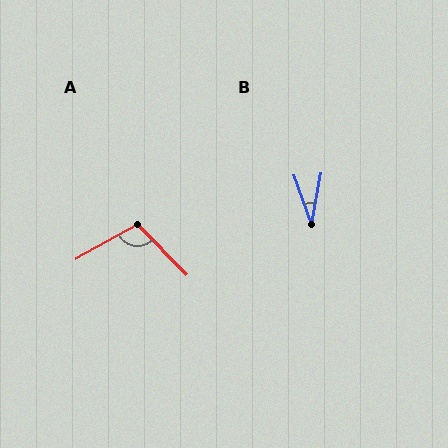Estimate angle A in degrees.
Approximately 105 degrees.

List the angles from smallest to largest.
B (30°), A (105°).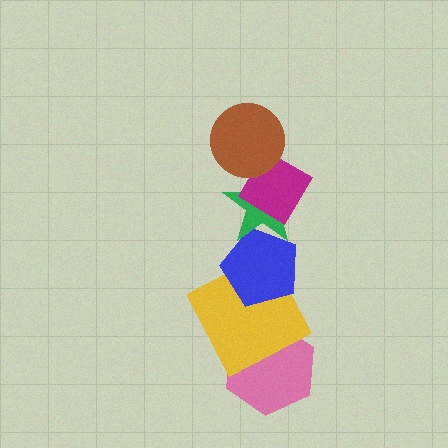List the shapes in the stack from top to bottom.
From top to bottom: the brown circle, the magenta diamond, the green star, the blue pentagon, the yellow square, the pink hexagon.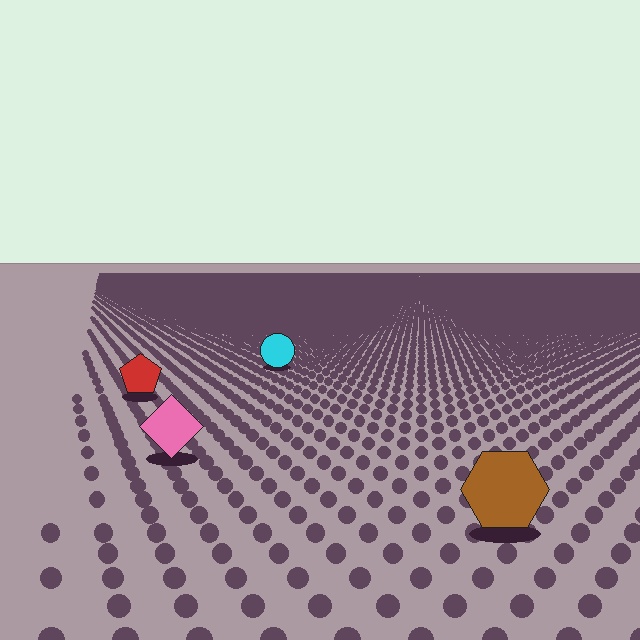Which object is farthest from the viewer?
The cyan circle is farthest from the viewer. It appears smaller and the ground texture around it is denser.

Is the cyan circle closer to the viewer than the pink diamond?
No. The pink diamond is closer — you can tell from the texture gradient: the ground texture is coarser near it.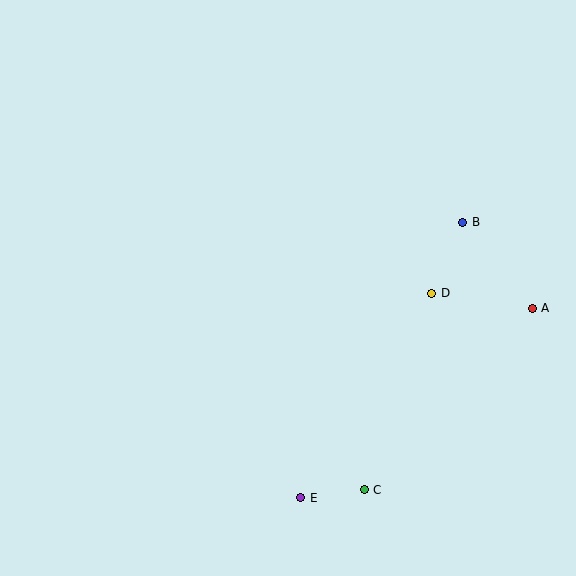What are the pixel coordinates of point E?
Point E is at (301, 498).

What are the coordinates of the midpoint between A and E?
The midpoint between A and E is at (417, 403).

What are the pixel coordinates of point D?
Point D is at (432, 293).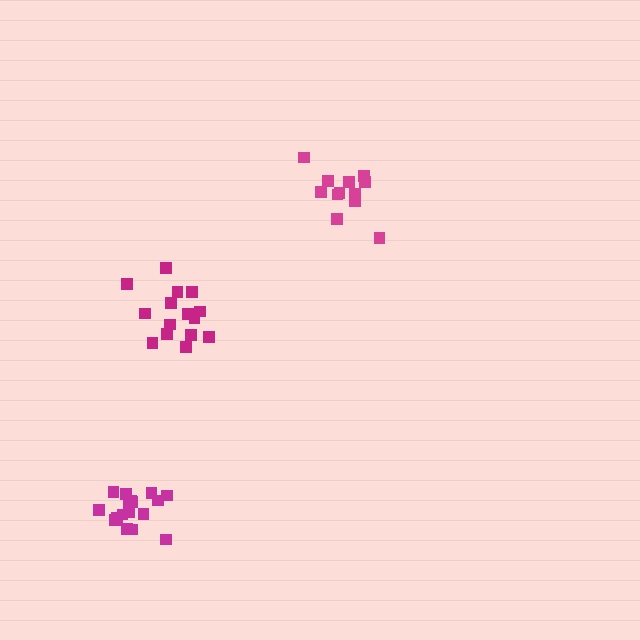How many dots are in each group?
Group 1: 12 dots, Group 2: 15 dots, Group 3: 18 dots (45 total).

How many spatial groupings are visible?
There are 3 spatial groupings.